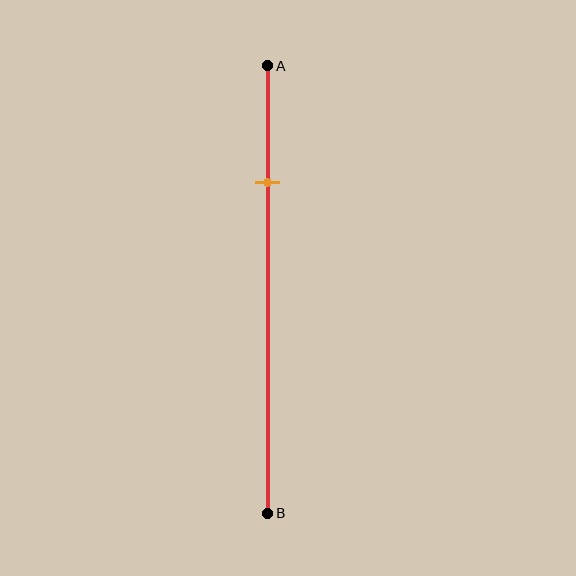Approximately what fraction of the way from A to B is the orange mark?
The orange mark is approximately 25% of the way from A to B.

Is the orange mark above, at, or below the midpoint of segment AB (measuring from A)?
The orange mark is above the midpoint of segment AB.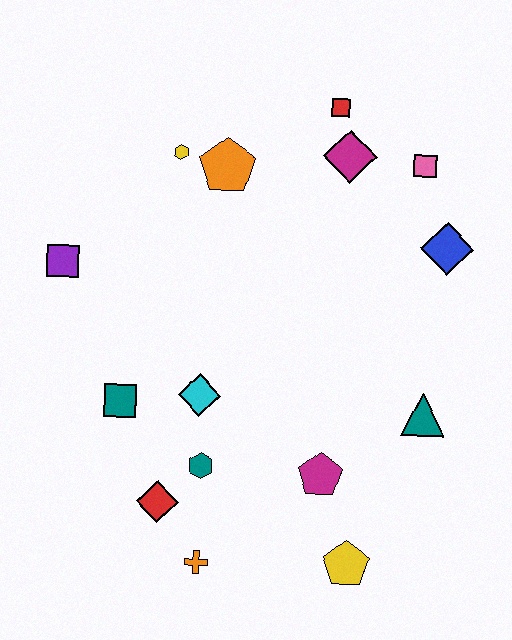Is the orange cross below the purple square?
Yes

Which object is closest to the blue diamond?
The pink square is closest to the blue diamond.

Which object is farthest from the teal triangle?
The purple square is farthest from the teal triangle.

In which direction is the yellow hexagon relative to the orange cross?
The yellow hexagon is above the orange cross.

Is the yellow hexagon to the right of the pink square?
No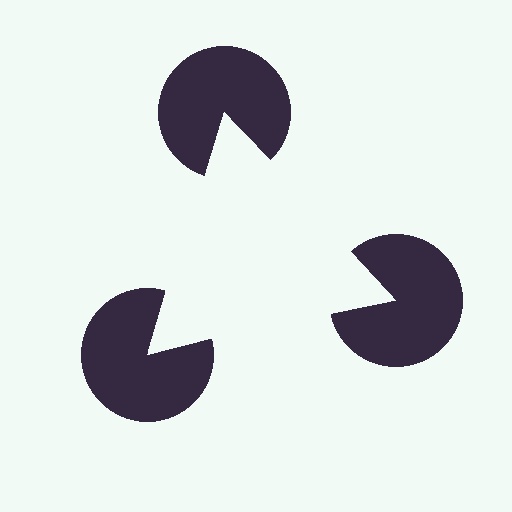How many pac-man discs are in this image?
There are 3 — one at each vertex of the illusory triangle.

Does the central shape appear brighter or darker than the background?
It typically appears slightly brighter than the background, even though no actual brightness change is drawn.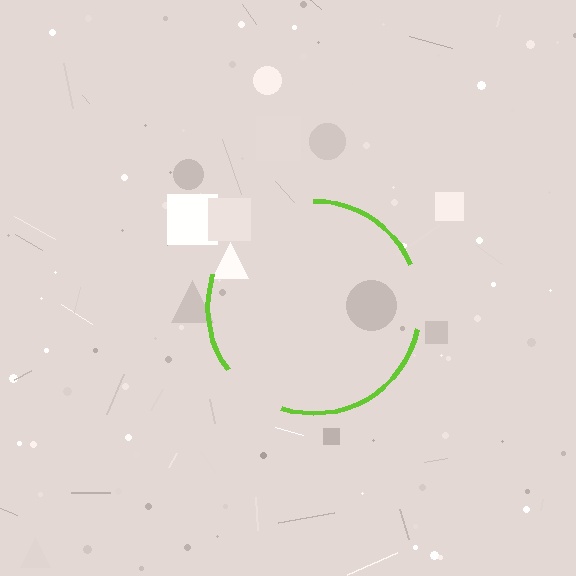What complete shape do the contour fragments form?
The contour fragments form a circle.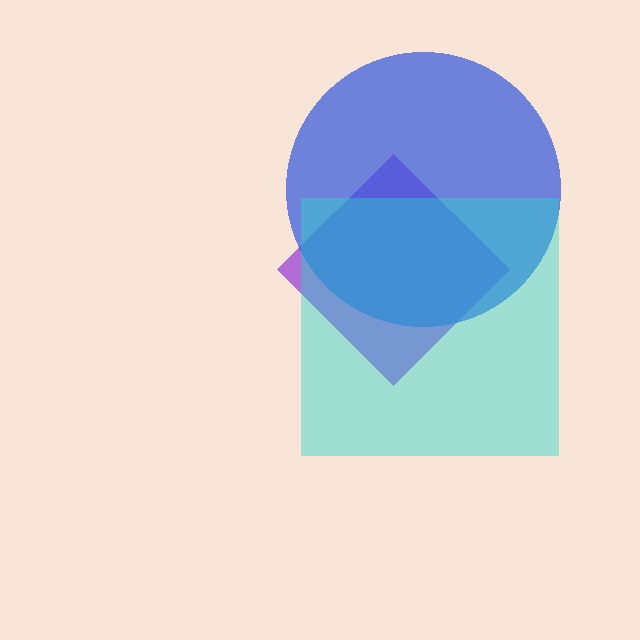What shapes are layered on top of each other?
The layered shapes are: a purple diamond, a blue circle, a cyan square.